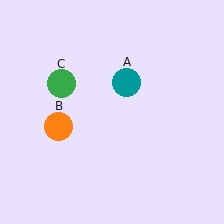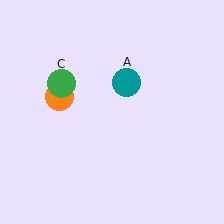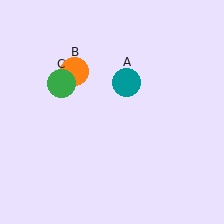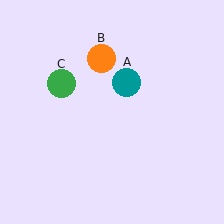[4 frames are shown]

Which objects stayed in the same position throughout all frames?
Teal circle (object A) and green circle (object C) remained stationary.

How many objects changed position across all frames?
1 object changed position: orange circle (object B).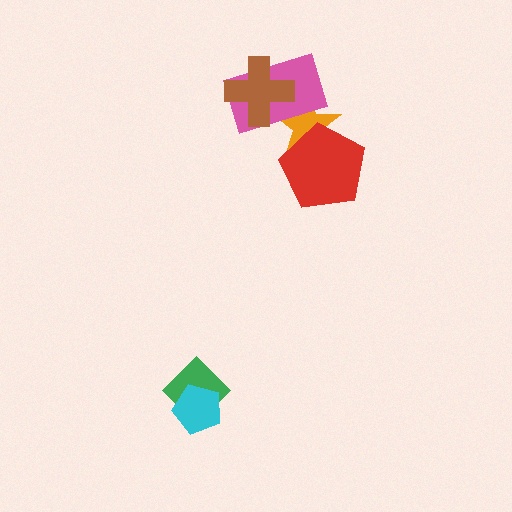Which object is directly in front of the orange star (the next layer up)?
The pink rectangle is directly in front of the orange star.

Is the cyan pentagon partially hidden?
No, no other shape covers it.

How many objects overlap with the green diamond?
1 object overlaps with the green diamond.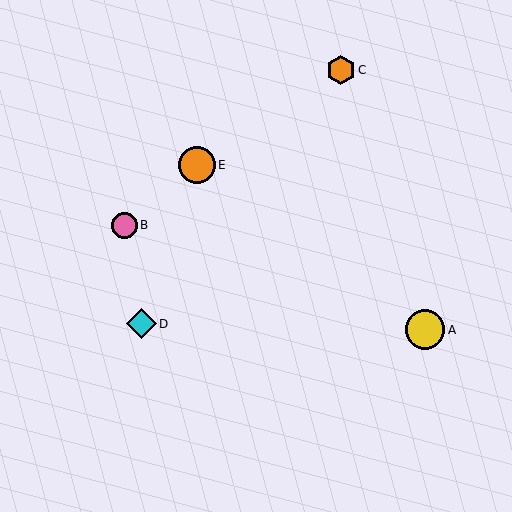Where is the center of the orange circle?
The center of the orange circle is at (197, 165).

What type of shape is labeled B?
Shape B is a pink circle.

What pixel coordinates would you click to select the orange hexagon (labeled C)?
Click at (341, 70) to select the orange hexagon C.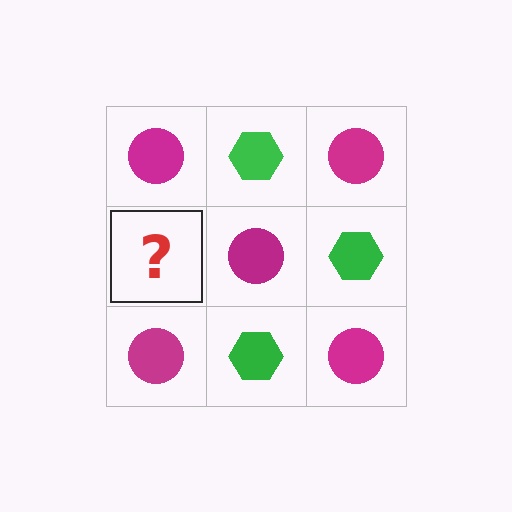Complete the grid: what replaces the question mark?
The question mark should be replaced with a green hexagon.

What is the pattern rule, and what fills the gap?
The rule is that it alternates magenta circle and green hexagon in a checkerboard pattern. The gap should be filled with a green hexagon.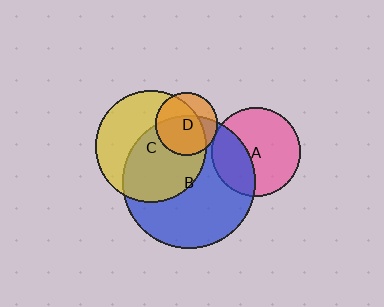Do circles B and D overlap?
Yes.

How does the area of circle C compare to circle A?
Approximately 1.6 times.